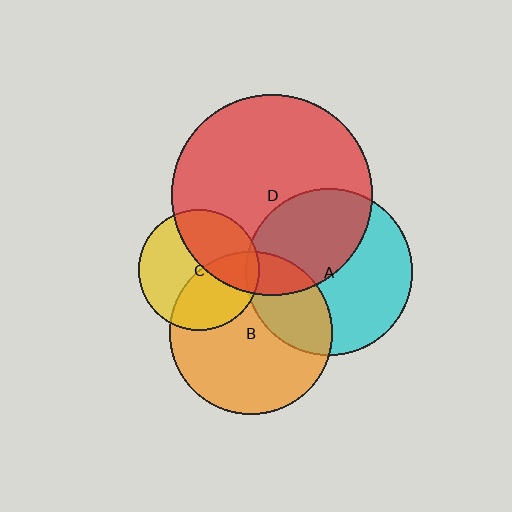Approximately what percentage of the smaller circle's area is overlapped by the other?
Approximately 40%.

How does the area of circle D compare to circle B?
Approximately 1.5 times.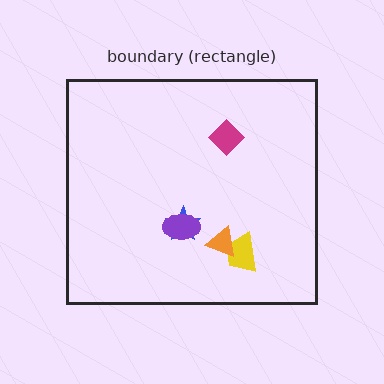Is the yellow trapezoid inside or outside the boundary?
Inside.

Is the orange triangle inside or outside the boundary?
Inside.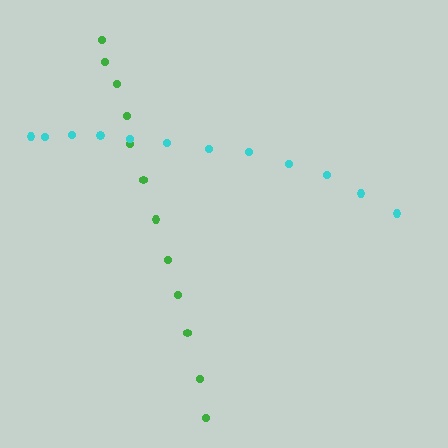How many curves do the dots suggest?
There are 2 distinct paths.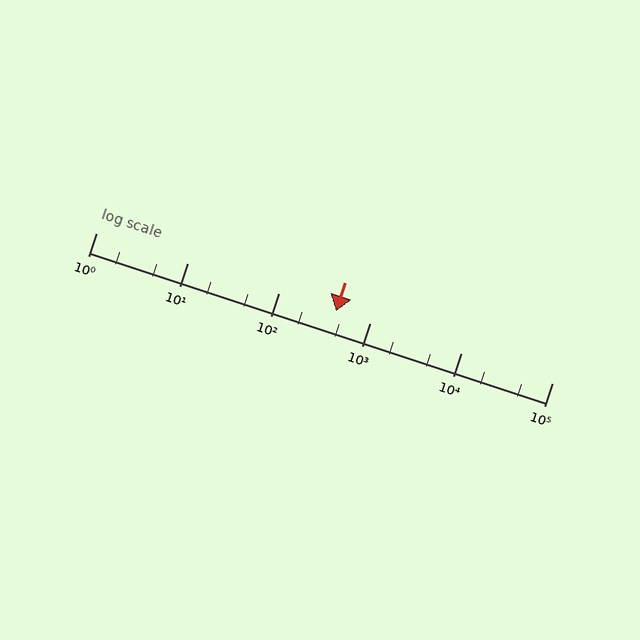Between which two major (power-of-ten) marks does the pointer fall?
The pointer is between 100 and 1000.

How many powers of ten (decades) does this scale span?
The scale spans 5 decades, from 1 to 100000.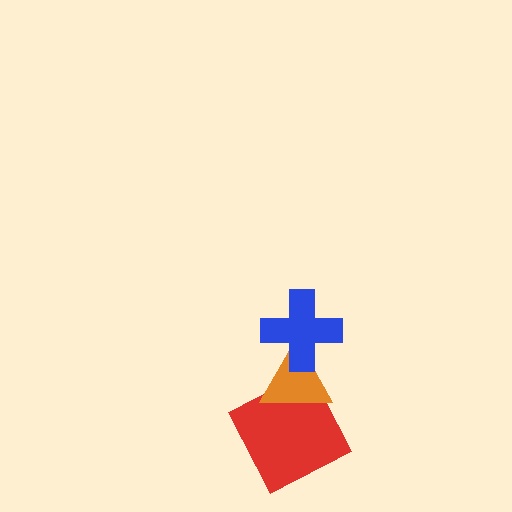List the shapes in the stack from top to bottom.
From top to bottom: the blue cross, the orange triangle, the red square.